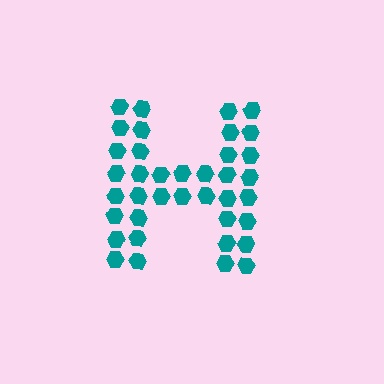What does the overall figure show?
The overall figure shows the letter H.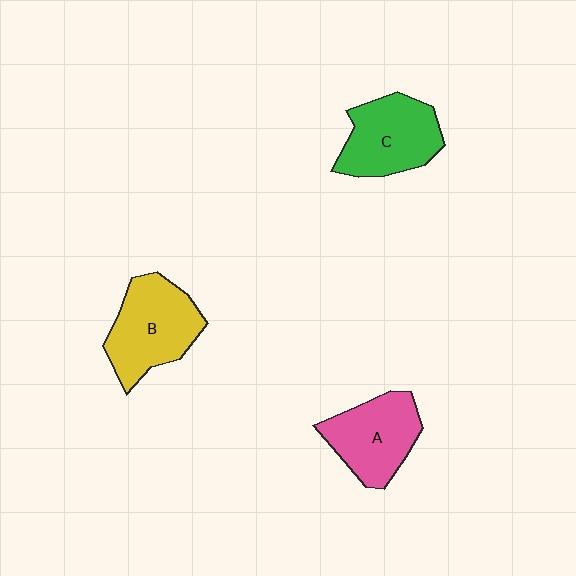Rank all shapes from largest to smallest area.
From largest to smallest: B (yellow), C (green), A (pink).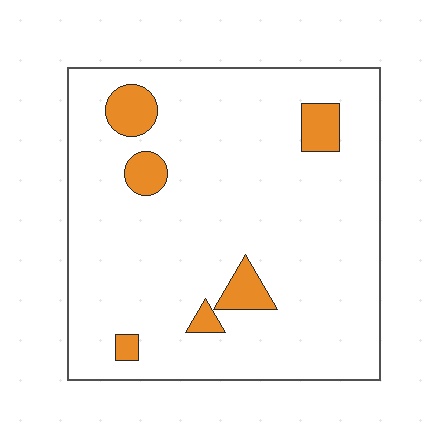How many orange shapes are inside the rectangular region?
6.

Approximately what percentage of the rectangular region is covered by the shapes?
Approximately 10%.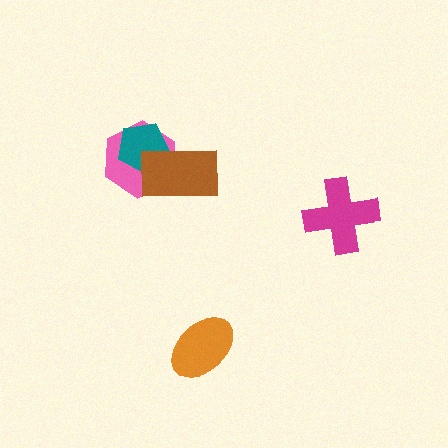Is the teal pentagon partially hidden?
Yes, it is partially covered by another shape.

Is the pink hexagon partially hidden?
Yes, it is partially covered by another shape.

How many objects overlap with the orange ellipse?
0 objects overlap with the orange ellipse.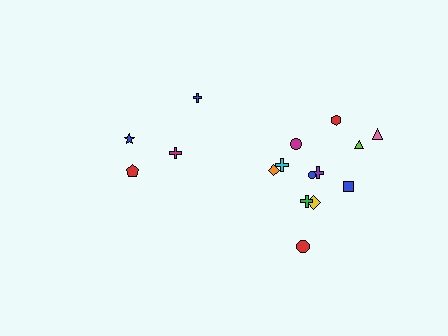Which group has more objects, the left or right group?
The right group.